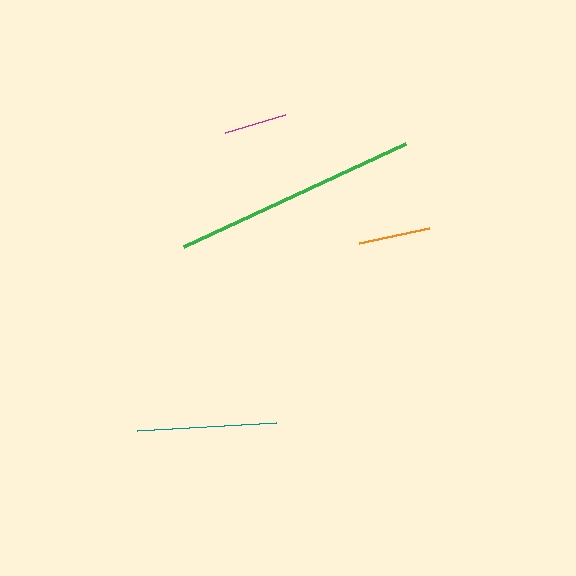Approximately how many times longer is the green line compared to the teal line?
The green line is approximately 1.8 times the length of the teal line.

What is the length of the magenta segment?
The magenta segment is approximately 62 pixels long.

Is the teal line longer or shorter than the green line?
The green line is longer than the teal line.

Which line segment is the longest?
The green line is the longest at approximately 245 pixels.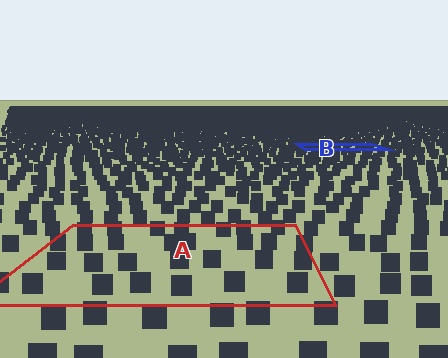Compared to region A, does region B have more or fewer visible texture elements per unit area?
Region B has more texture elements per unit area — they are packed more densely because it is farther away.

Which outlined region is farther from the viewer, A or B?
Region B is farther from the viewer — the texture elements inside it appear smaller and more densely packed.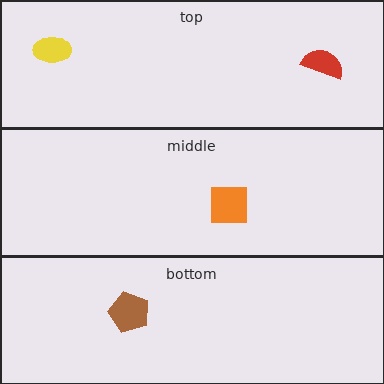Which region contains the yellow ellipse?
The top region.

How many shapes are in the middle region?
1.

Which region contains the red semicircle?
The top region.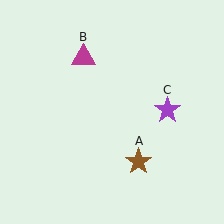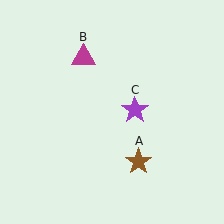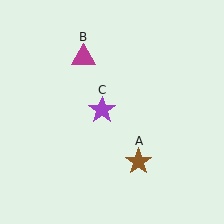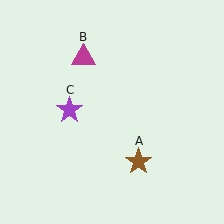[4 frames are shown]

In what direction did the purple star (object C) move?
The purple star (object C) moved left.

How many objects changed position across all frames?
1 object changed position: purple star (object C).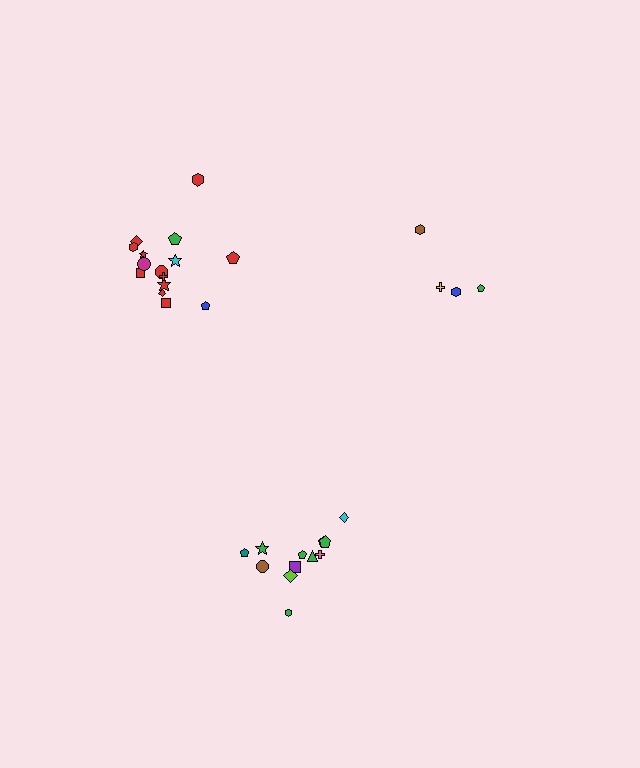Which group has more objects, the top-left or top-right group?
The top-left group.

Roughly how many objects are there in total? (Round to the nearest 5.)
Roughly 30 objects in total.